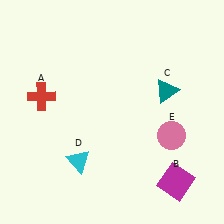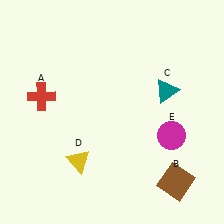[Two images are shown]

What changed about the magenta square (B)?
In Image 1, B is magenta. In Image 2, it changed to brown.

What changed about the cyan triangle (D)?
In Image 1, D is cyan. In Image 2, it changed to yellow.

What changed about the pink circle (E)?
In Image 1, E is pink. In Image 2, it changed to magenta.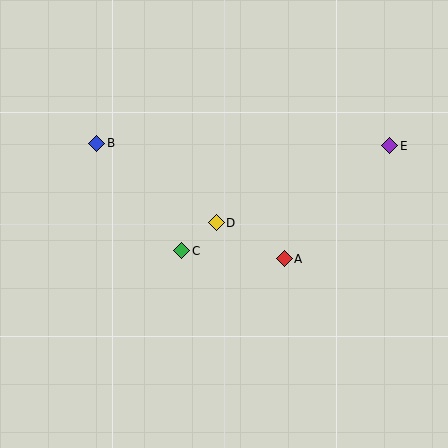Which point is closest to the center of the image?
Point D at (216, 223) is closest to the center.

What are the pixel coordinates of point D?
Point D is at (216, 223).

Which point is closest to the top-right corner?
Point E is closest to the top-right corner.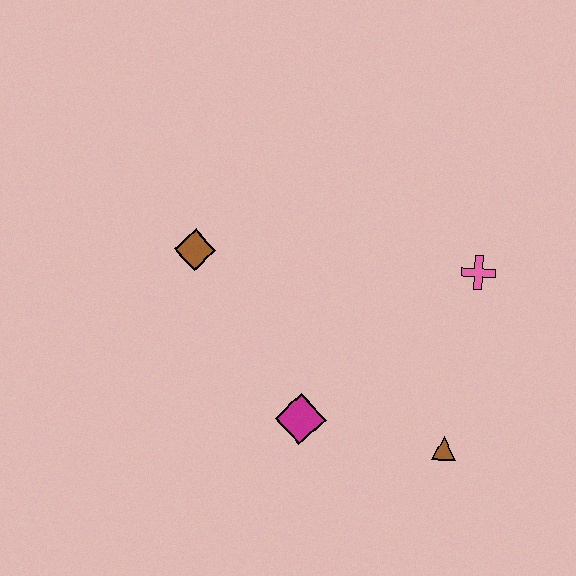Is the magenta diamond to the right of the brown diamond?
Yes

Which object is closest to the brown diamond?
The magenta diamond is closest to the brown diamond.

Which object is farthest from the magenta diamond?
The pink cross is farthest from the magenta diamond.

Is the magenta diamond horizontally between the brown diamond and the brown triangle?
Yes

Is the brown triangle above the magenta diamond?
No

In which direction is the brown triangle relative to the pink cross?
The brown triangle is below the pink cross.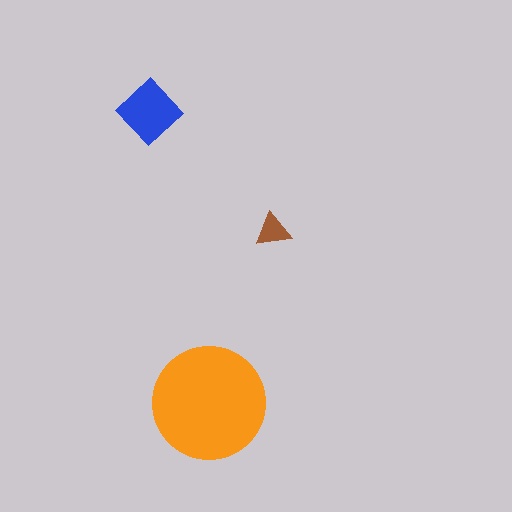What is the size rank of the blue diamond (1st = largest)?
2nd.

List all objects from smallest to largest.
The brown triangle, the blue diamond, the orange circle.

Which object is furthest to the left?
The blue diamond is leftmost.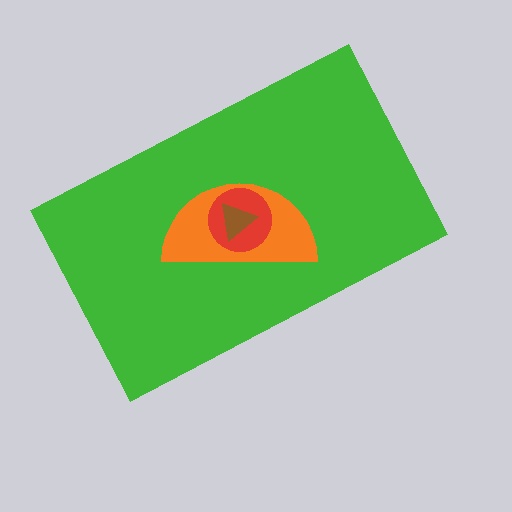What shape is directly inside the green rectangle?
The orange semicircle.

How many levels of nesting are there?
4.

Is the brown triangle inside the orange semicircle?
Yes.